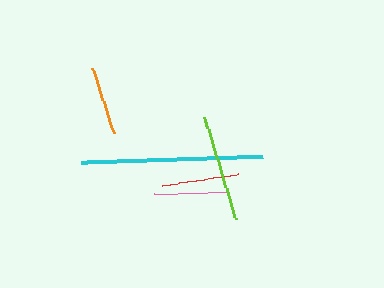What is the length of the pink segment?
The pink segment is approximately 73 pixels long.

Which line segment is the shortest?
The orange line is the shortest at approximately 67 pixels.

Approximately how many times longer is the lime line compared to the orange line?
The lime line is approximately 1.6 times the length of the orange line.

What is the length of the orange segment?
The orange segment is approximately 67 pixels long.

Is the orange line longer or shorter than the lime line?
The lime line is longer than the orange line.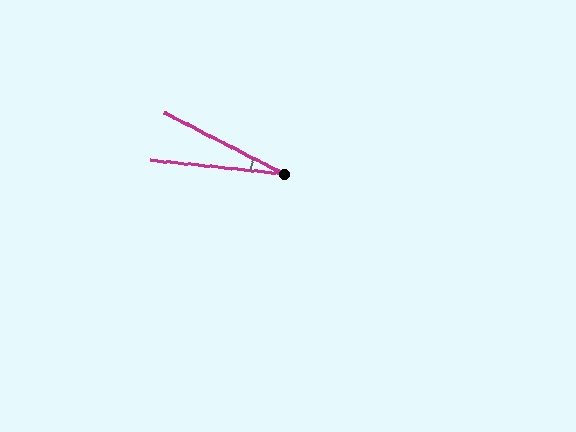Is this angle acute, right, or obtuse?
It is acute.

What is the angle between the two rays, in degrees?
Approximately 21 degrees.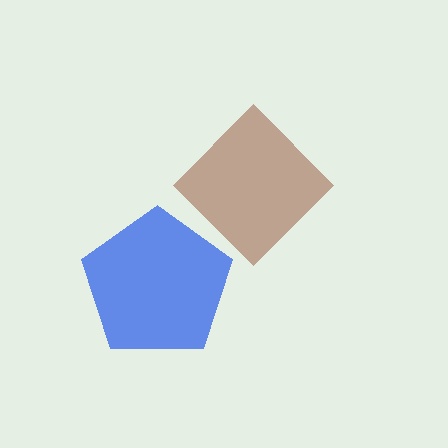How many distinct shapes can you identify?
There are 2 distinct shapes: a brown diamond, a blue pentagon.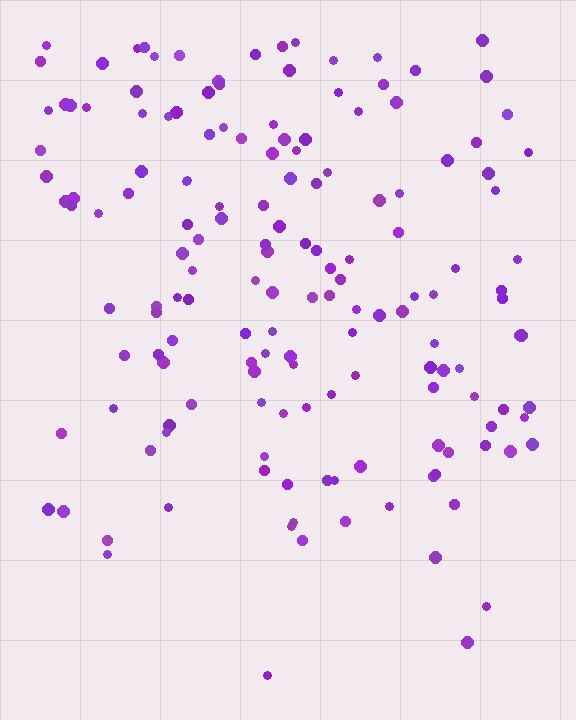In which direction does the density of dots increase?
From bottom to top, with the top side densest.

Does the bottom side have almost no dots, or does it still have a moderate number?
Still a moderate number, just noticeably fewer than the top.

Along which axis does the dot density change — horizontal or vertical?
Vertical.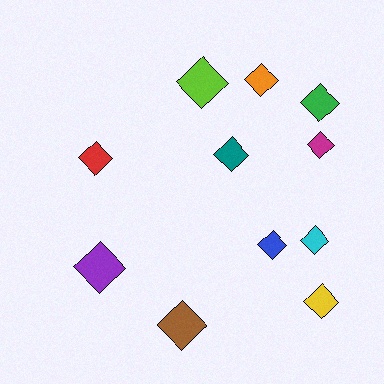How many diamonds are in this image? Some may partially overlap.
There are 11 diamonds.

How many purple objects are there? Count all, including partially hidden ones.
There is 1 purple object.